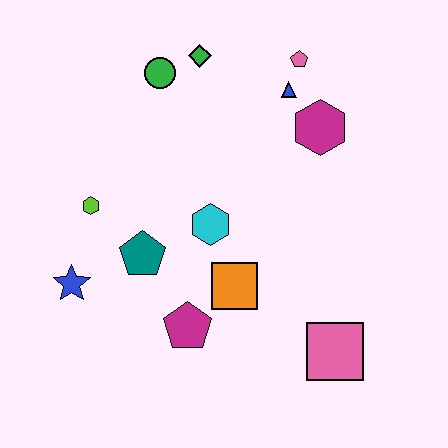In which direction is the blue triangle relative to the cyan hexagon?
The blue triangle is above the cyan hexagon.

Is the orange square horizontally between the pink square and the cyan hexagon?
Yes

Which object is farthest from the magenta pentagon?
The pink pentagon is farthest from the magenta pentagon.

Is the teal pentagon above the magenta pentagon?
Yes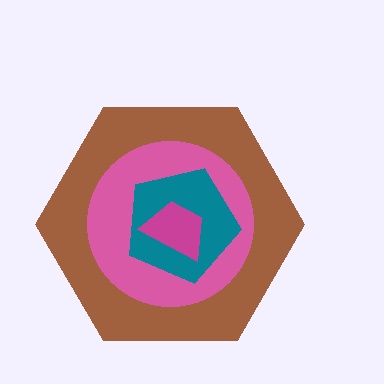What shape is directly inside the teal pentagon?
The magenta trapezoid.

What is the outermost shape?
The brown hexagon.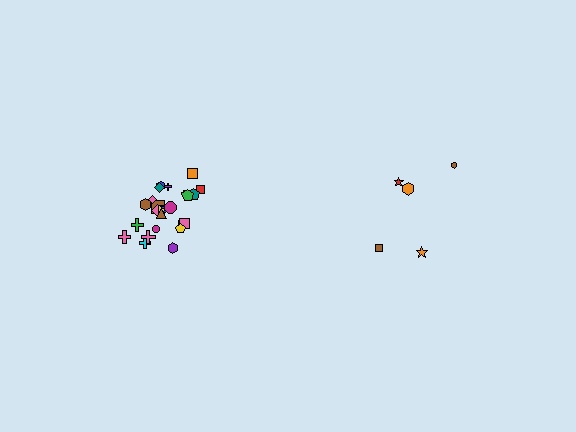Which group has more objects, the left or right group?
The left group.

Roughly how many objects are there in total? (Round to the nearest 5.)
Roughly 30 objects in total.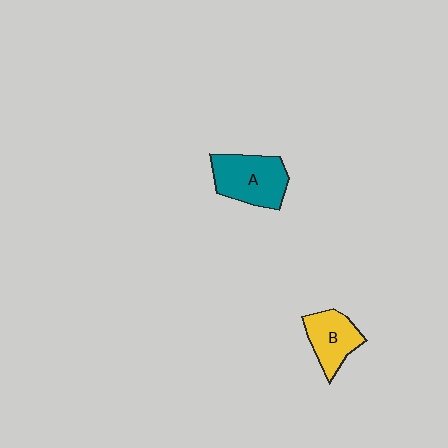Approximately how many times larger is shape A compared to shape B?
Approximately 1.3 times.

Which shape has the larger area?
Shape A (teal).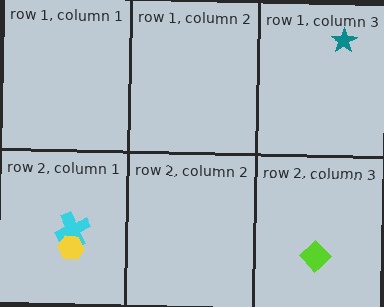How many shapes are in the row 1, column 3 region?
1.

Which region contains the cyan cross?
The row 2, column 1 region.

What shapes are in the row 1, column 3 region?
The teal star.